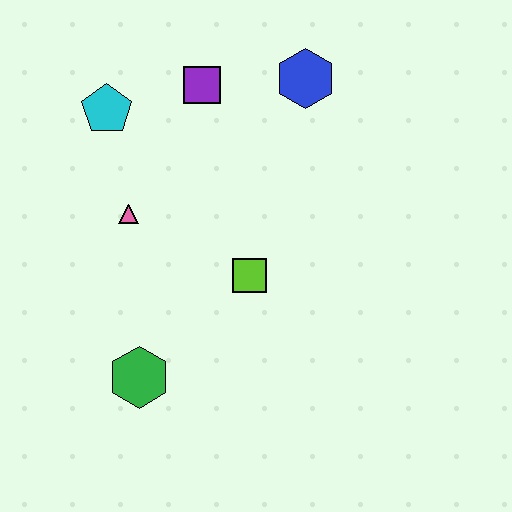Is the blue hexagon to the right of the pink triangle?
Yes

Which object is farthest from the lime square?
The cyan pentagon is farthest from the lime square.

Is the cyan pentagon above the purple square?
No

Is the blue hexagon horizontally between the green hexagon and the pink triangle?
No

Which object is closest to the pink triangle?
The cyan pentagon is closest to the pink triangle.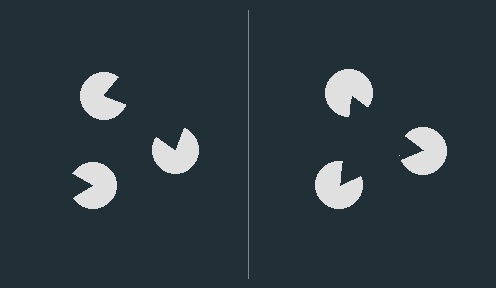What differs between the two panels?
The pac-man discs are positioned identically on both sides; only the wedge orientations differ. On the right they align to a triangle; on the left they are misaligned.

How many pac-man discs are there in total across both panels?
6 — 3 on each side.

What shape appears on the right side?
An illusory triangle.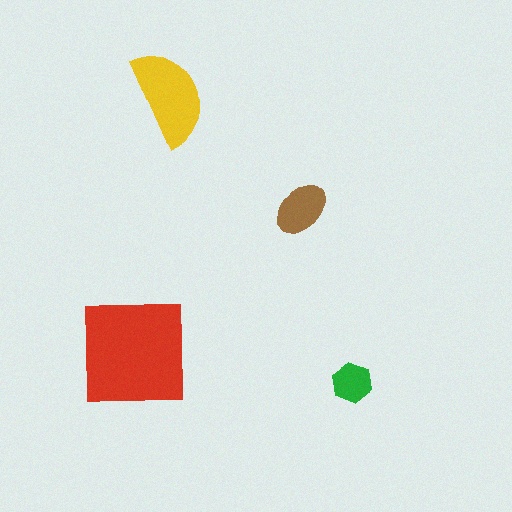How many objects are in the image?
There are 4 objects in the image.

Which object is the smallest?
The green hexagon.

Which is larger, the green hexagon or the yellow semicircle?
The yellow semicircle.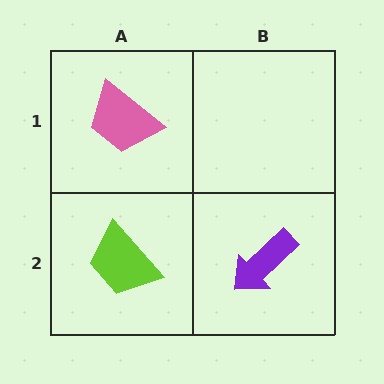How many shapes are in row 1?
1 shape.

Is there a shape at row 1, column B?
No, that cell is empty.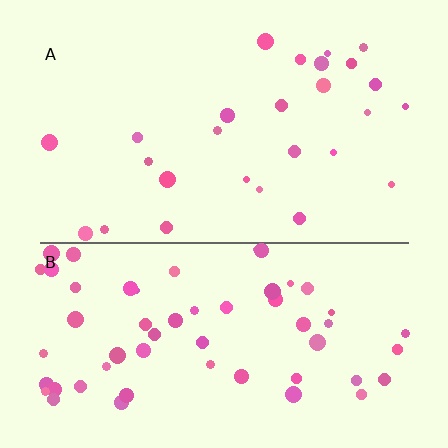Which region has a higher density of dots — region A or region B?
B (the bottom).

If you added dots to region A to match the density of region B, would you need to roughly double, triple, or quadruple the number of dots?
Approximately double.